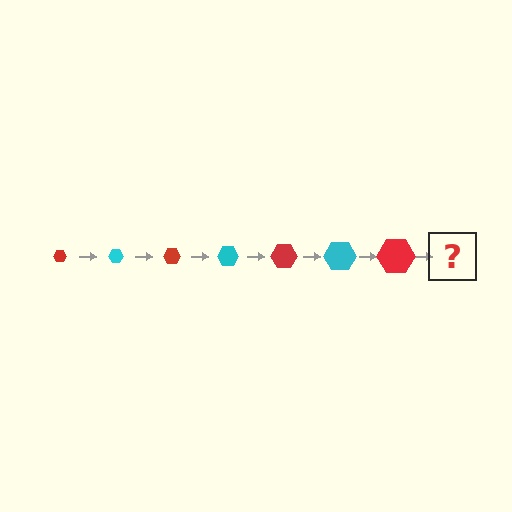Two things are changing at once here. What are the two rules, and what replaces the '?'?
The two rules are that the hexagon grows larger each step and the color cycles through red and cyan. The '?' should be a cyan hexagon, larger than the previous one.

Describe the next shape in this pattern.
It should be a cyan hexagon, larger than the previous one.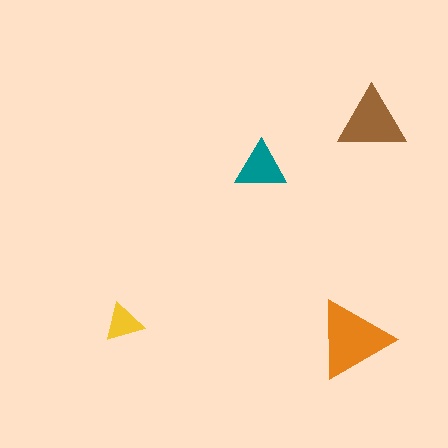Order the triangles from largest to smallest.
the orange one, the brown one, the teal one, the yellow one.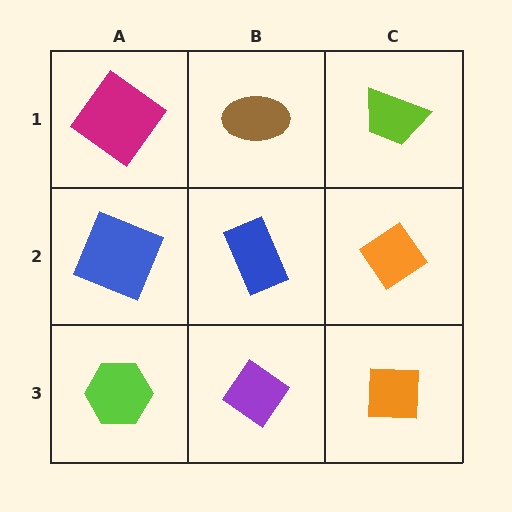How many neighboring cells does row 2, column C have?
3.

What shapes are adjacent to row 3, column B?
A blue rectangle (row 2, column B), a lime hexagon (row 3, column A), an orange square (row 3, column C).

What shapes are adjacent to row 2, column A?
A magenta diamond (row 1, column A), a lime hexagon (row 3, column A), a blue rectangle (row 2, column B).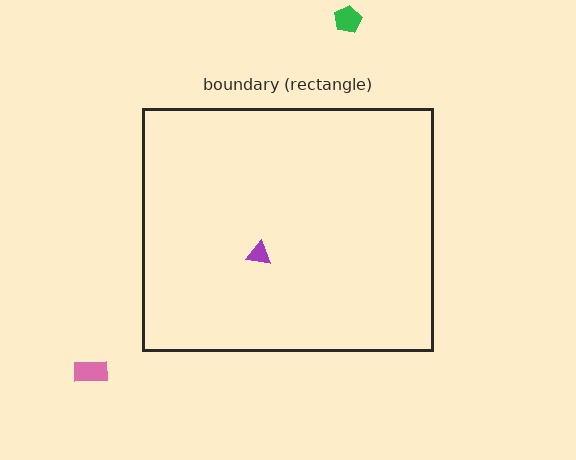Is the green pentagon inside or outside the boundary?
Outside.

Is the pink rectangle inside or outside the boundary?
Outside.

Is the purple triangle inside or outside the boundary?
Inside.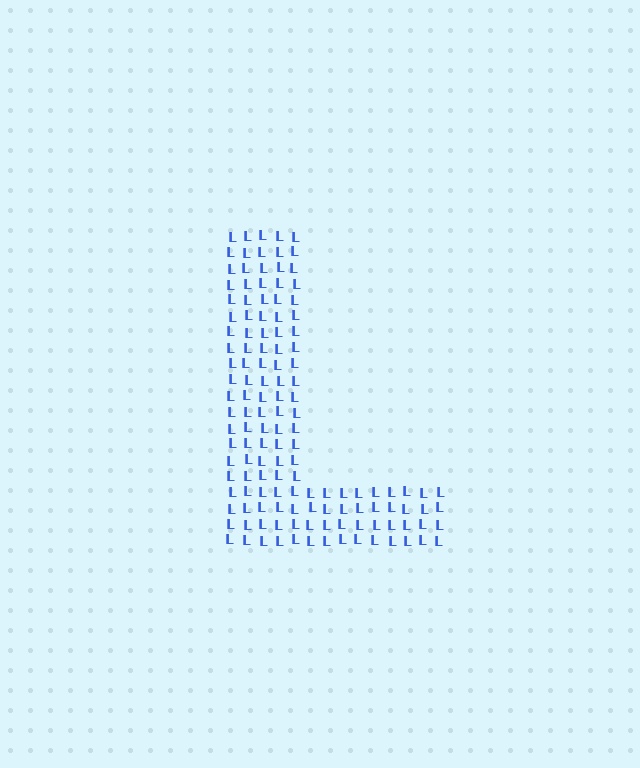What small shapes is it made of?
It is made of small letter L's.